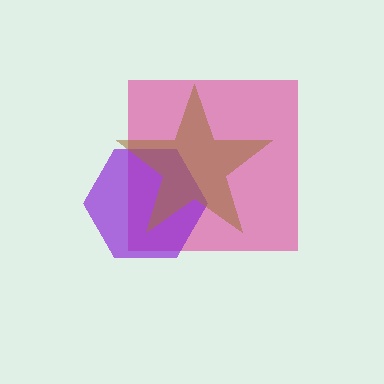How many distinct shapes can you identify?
There are 3 distinct shapes: a pink square, a purple hexagon, a brown star.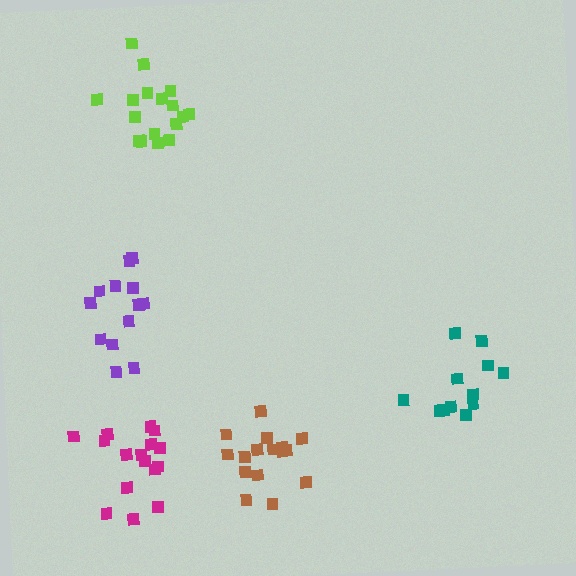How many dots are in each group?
Group 1: 12 dots, Group 2: 17 dots, Group 3: 16 dots, Group 4: 13 dots, Group 5: 16 dots (74 total).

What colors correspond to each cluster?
The clusters are colored: teal, lime, brown, purple, magenta.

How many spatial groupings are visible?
There are 5 spatial groupings.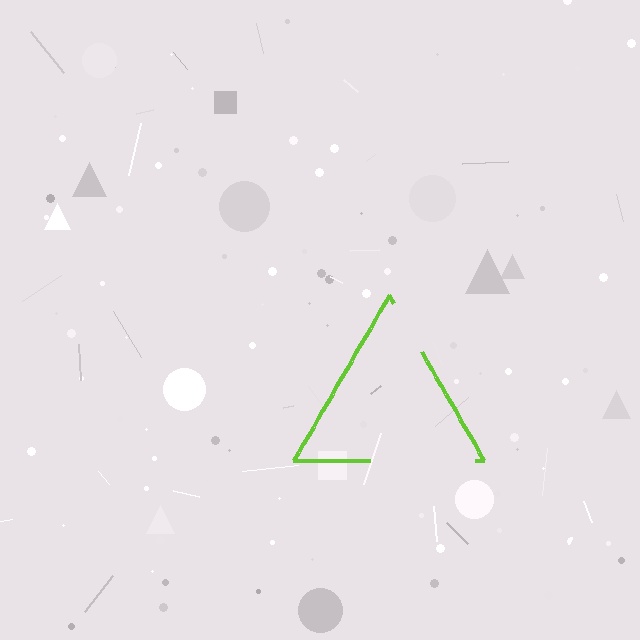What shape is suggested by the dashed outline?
The dashed outline suggests a triangle.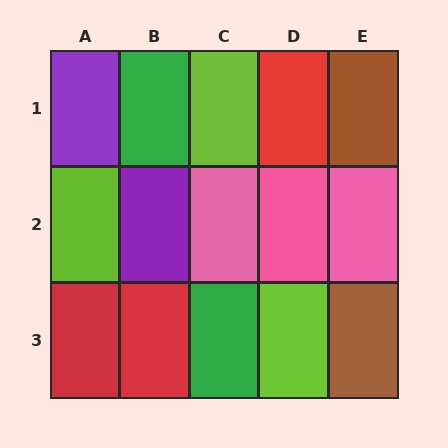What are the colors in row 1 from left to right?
Purple, green, lime, red, brown.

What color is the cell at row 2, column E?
Pink.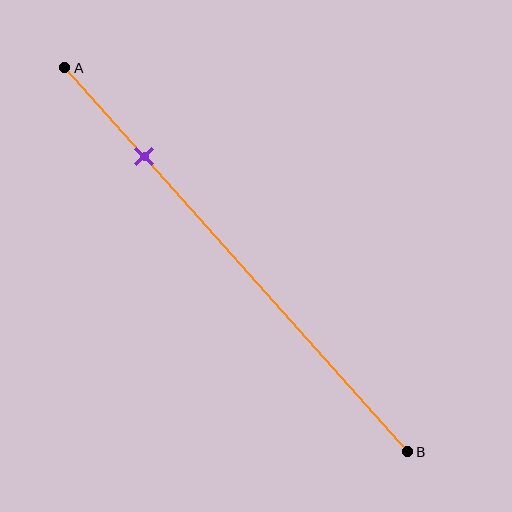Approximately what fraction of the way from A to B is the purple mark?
The purple mark is approximately 25% of the way from A to B.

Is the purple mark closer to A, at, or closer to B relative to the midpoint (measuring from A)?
The purple mark is closer to point A than the midpoint of segment AB.